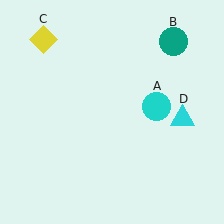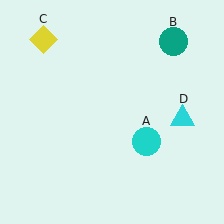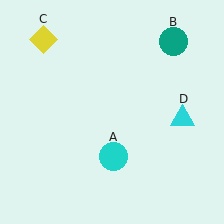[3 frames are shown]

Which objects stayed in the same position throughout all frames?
Teal circle (object B) and yellow diamond (object C) and cyan triangle (object D) remained stationary.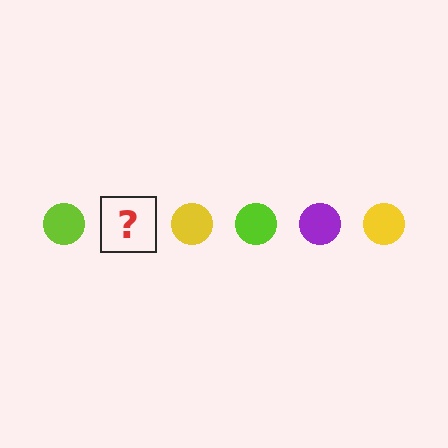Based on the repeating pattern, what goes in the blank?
The blank should be a purple circle.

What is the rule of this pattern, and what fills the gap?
The rule is that the pattern cycles through lime, purple, yellow circles. The gap should be filled with a purple circle.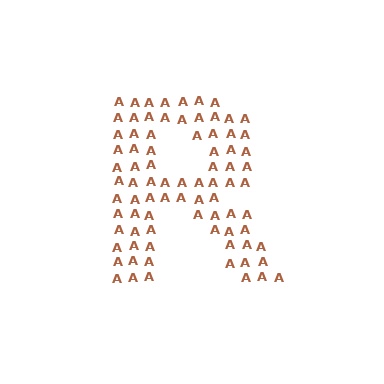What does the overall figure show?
The overall figure shows the letter R.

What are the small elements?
The small elements are letter A's.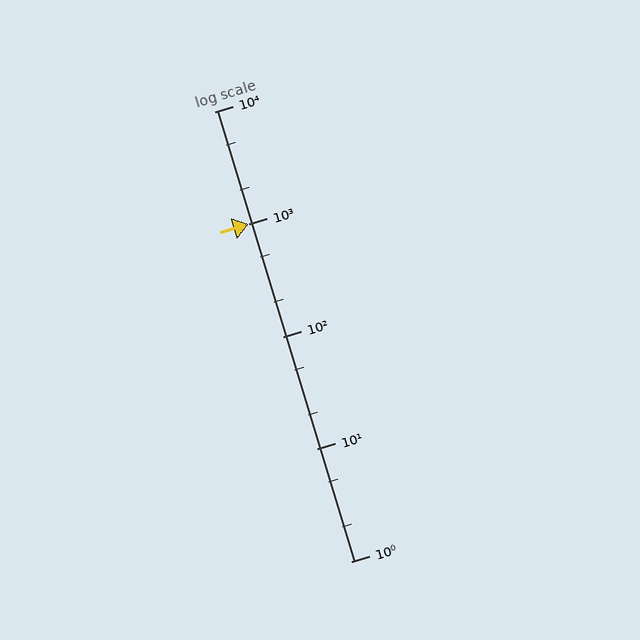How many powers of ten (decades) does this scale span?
The scale spans 4 decades, from 1 to 10000.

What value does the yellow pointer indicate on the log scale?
The pointer indicates approximately 1000.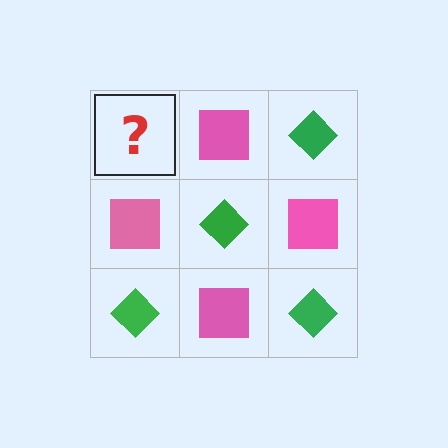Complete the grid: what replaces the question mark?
The question mark should be replaced with a green diamond.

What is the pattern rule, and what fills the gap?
The rule is that it alternates green diamond and pink square in a checkerboard pattern. The gap should be filled with a green diamond.